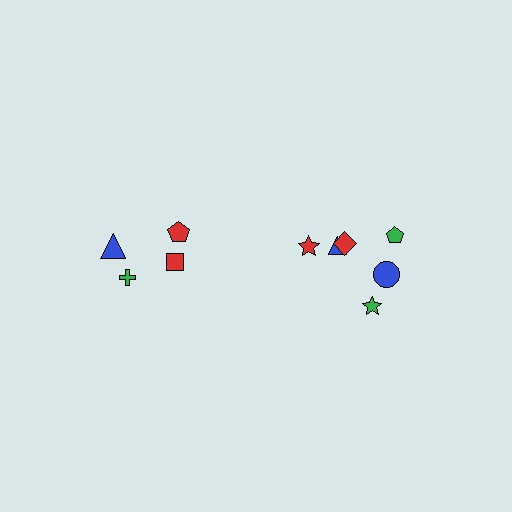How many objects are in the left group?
There are 4 objects.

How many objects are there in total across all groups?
There are 10 objects.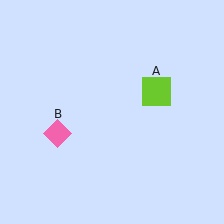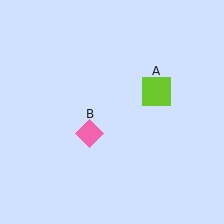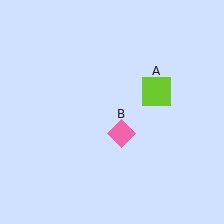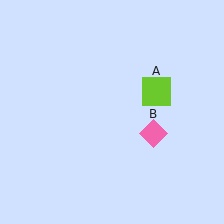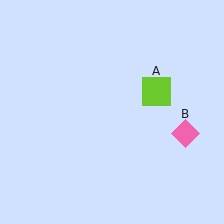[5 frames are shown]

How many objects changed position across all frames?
1 object changed position: pink diamond (object B).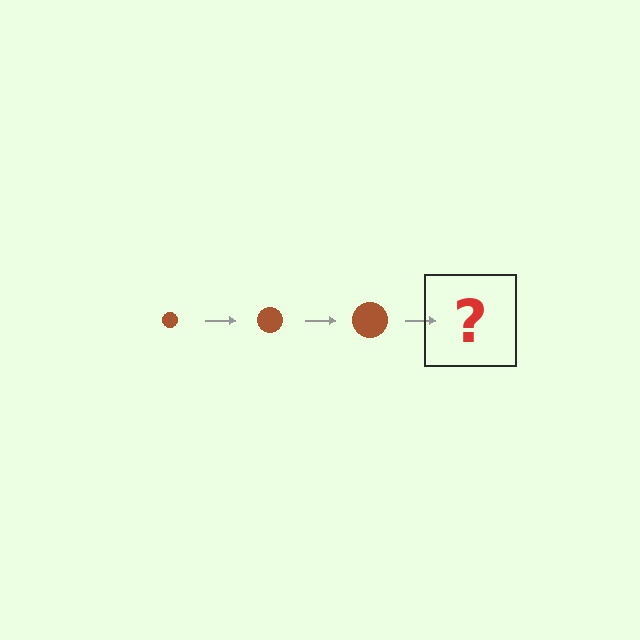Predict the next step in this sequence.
The next step is a brown circle, larger than the previous one.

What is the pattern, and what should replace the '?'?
The pattern is that the circle gets progressively larger each step. The '?' should be a brown circle, larger than the previous one.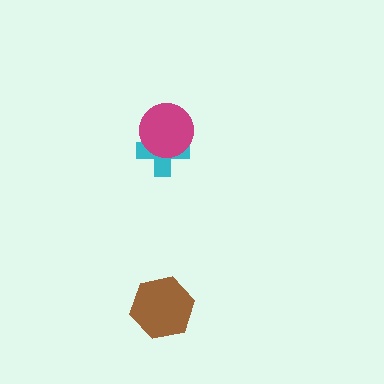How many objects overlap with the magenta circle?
1 object overlaps with the magenta circle.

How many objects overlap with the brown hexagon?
0 objects overlap with the brown hexagon.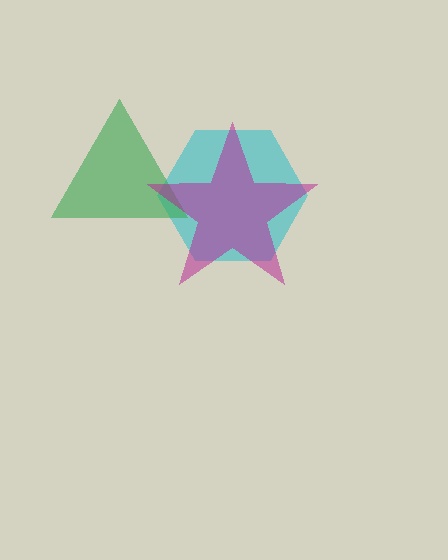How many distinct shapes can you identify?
There are 3 distinct shapes: a cyan hexagon, a green triangle, a magenta star.